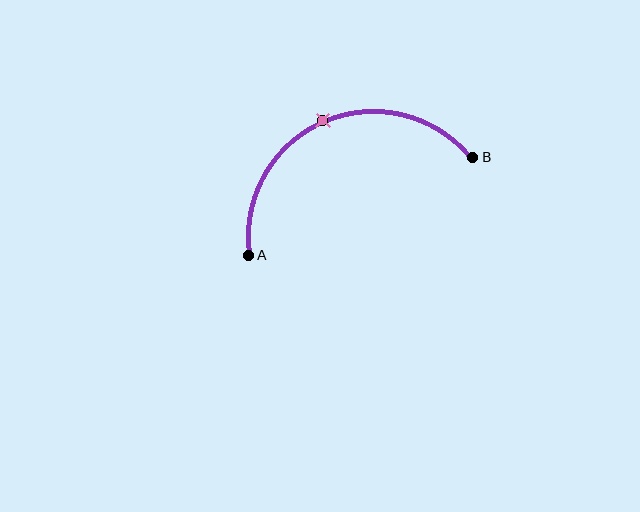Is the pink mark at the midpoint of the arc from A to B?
Yes. The pink mark lies on the arc at equal arc-length from both A and B — it is the arc midpoint.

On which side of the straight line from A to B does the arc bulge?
The arc bulges above the straight line connecting A and B.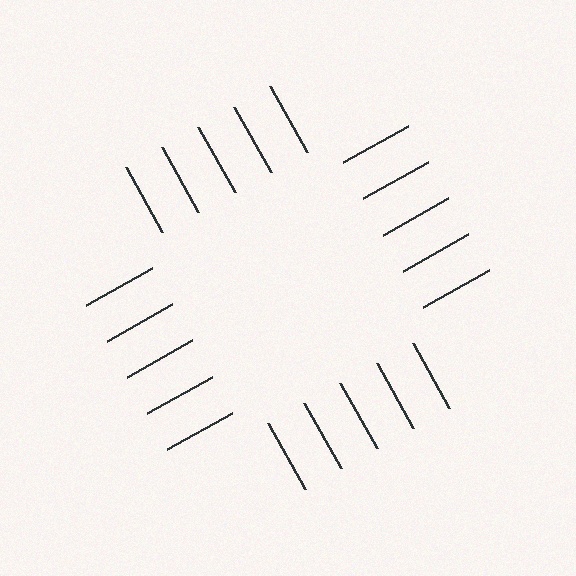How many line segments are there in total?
20 — 5 along each of the 4 edges.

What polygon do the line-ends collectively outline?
An illusory square — the line segments terminate on its edges but no continuous stroke is drawn.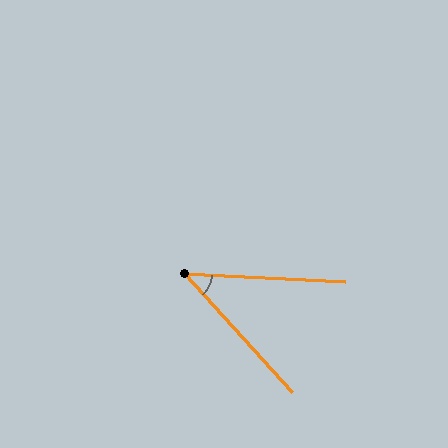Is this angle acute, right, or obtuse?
It is acute.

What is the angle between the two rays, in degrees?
Approximately 45 degrees.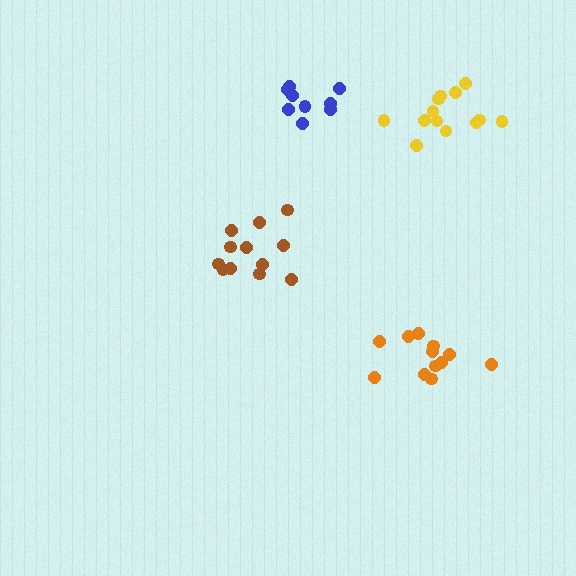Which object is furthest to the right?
The yellow cluster is rightmost.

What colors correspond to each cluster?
The clusters are colored: yellow, orange, brown, blue.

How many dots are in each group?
Group 1: 13 dots, Group 2: 12 dots, Group 3: 12 dots, Group 4: 9 dots (46 total).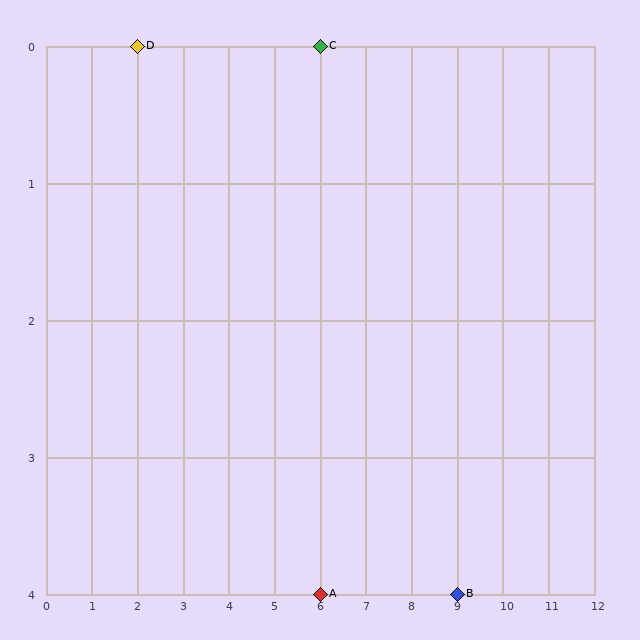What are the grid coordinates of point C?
Point C is at grid coordinates (6, 0).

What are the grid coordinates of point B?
Point B is at grid coordinates (9, 4).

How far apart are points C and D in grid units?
Points C and D are 4 columns apart.